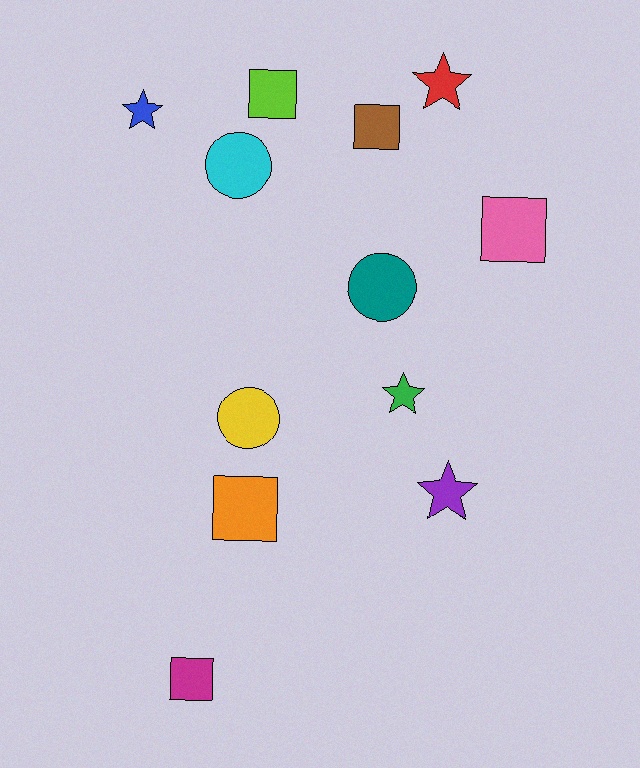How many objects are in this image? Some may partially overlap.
There are 12 objects.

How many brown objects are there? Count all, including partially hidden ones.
There is 1 brown object.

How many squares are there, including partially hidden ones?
There are 5 squares.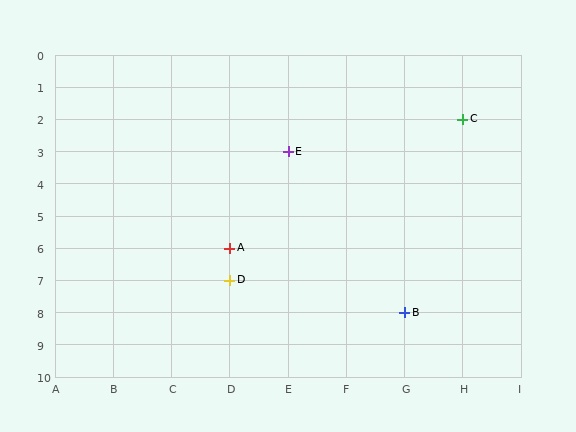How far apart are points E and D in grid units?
Points E and D are 1 column and 4 rows apart (about 4.1 grid units diagonally).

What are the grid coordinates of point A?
Point A is at grid coordinates (D, 6).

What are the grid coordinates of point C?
Point C is at grid coordinates (H, 2).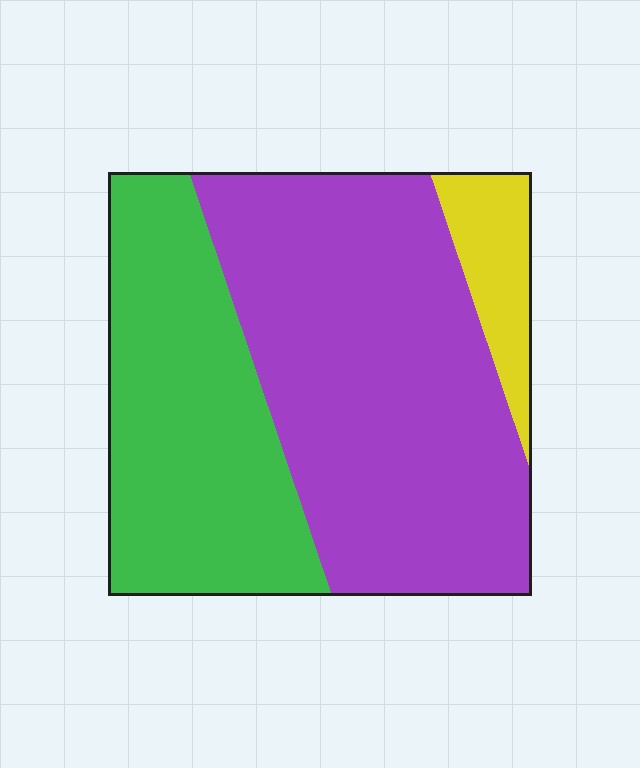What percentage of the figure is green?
Green takes up about three eighths (3/8) of the figure.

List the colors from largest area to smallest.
From largest to smallest: purple, green, yellow.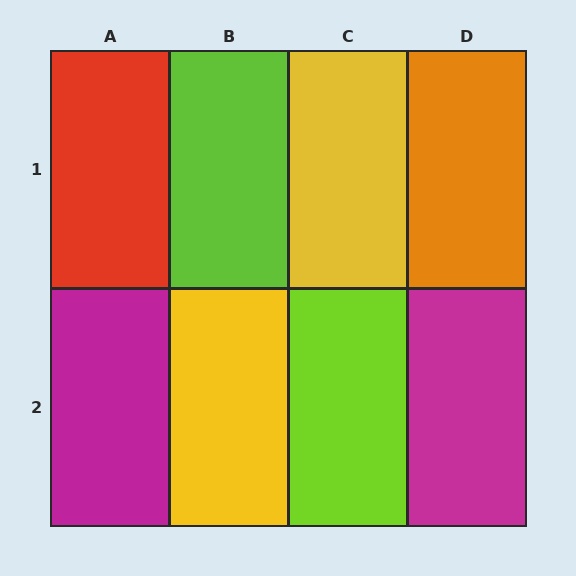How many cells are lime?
2 cells are lime.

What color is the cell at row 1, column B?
Lime.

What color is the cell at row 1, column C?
Yellow.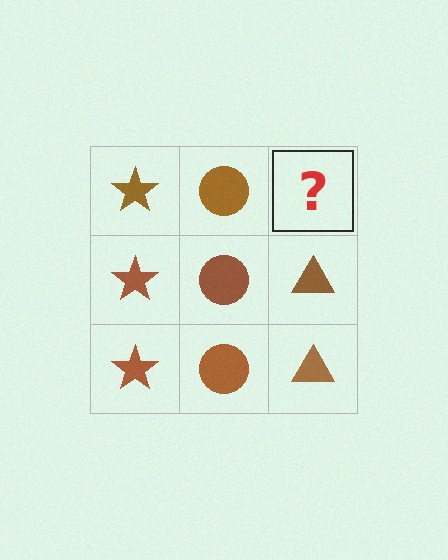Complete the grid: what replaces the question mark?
The question mark should be replaced with a brown triangle.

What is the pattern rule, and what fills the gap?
The rule is that each column has a consistent shape. The gap should be filled with a brown triangle.